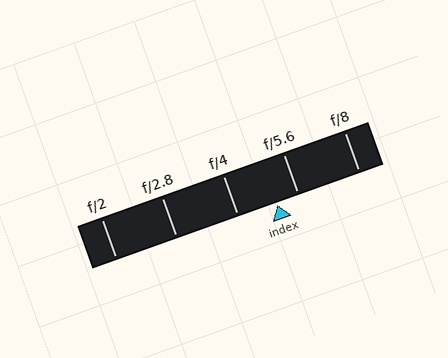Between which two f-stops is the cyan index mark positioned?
The index mark is between f/4 and f/5.6.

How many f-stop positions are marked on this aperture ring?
There are 5 f-stop positions marked.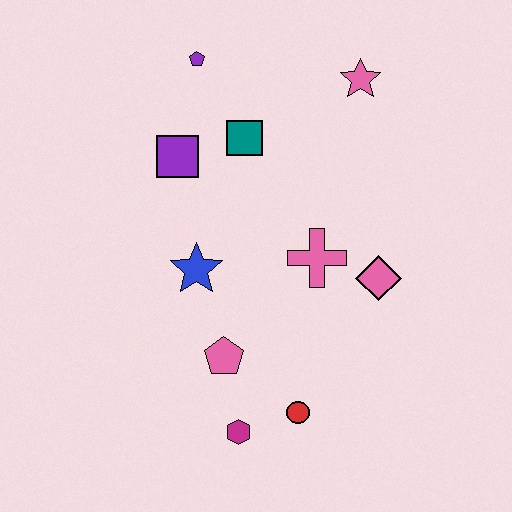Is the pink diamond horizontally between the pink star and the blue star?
No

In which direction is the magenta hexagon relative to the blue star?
The magenta hexagon is below the blue star.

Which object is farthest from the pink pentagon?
The pink star is farthest from the pink pentagon.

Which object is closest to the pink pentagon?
The magenta hexagon is closest to the pink pentagon.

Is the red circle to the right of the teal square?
Yes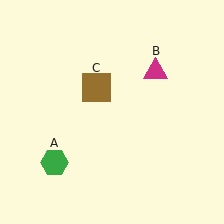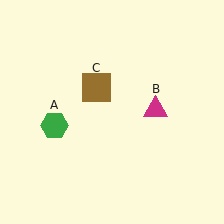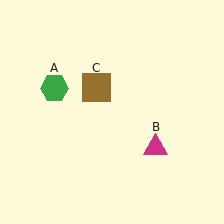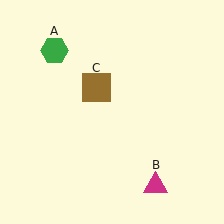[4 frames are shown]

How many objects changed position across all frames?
2 objects changed position: green hexagon (object A), magenta triangle (object B).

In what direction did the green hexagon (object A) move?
The green hexagon (object A) moved up.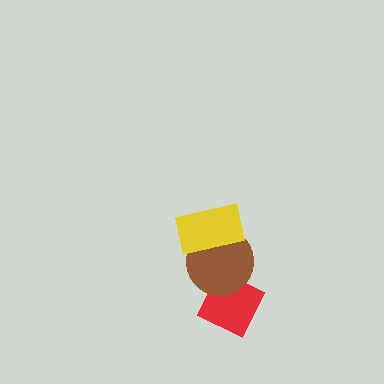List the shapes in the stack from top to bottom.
From top to bottom: the yellow rectangle, the brown circle, the red diamond.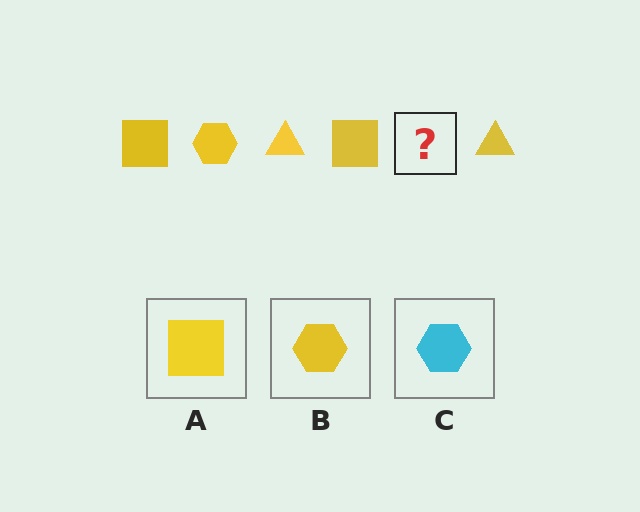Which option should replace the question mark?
Option B.